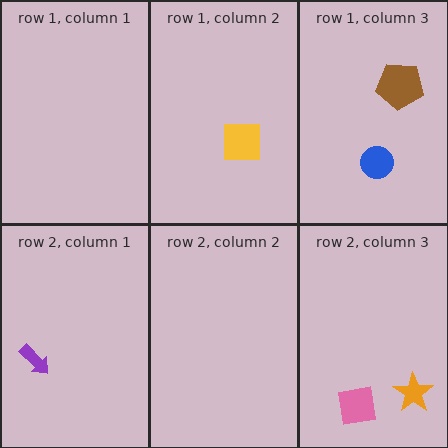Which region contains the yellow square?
The row 1, column 2 region.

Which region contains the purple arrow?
The row 2, column 1 region.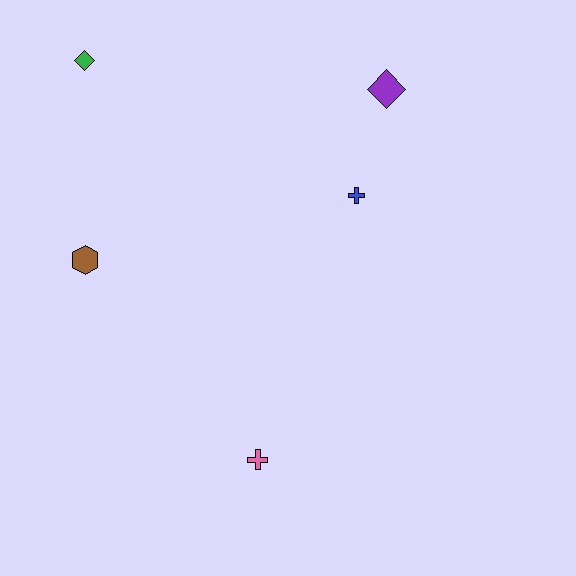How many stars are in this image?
There are no stars.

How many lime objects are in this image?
There are no lime objects.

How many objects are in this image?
There are 5 objects.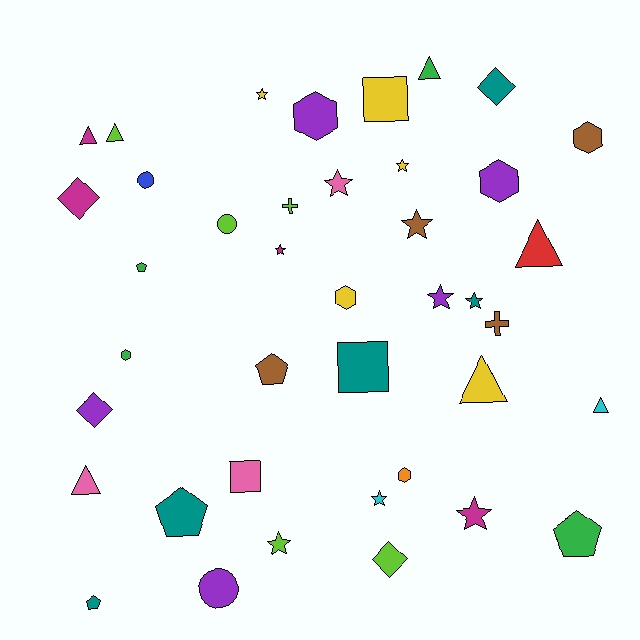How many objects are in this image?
There are 40 objects.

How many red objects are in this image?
There is 1 red object.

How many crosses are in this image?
There are 2 crosses.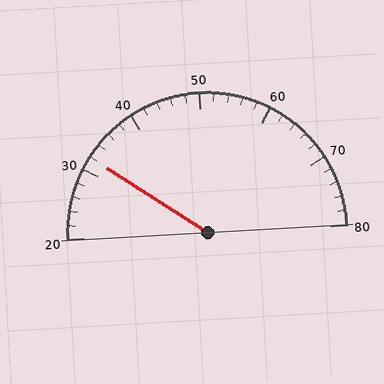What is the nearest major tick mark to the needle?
The nearest major tick mark is 30.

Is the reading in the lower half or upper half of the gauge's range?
The reading is in the lower half of the range (20 to 80).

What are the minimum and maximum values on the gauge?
The gauge ranges from 20 to 80.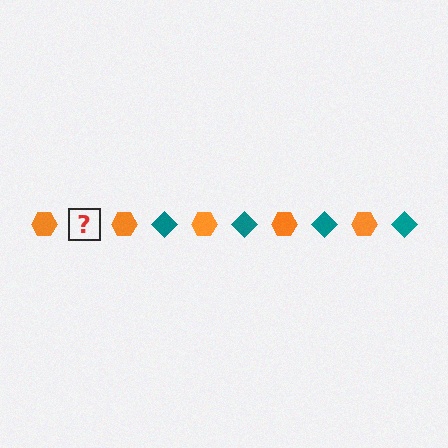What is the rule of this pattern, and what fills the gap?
The rule is that the pattern alternates between orange hexagon and teal diamond. The gap should be filled with a teal diamond.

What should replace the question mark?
The question mark should be replaced with a teal diamond.